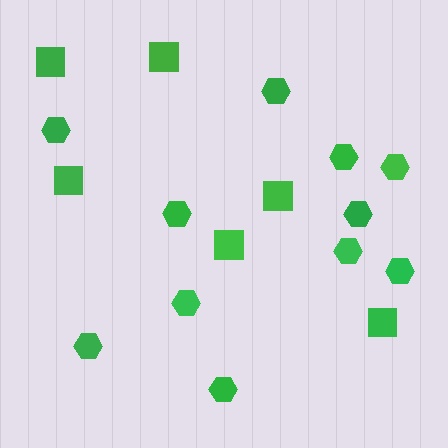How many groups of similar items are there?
There are 2 groups: one group of squares (6) and one group of hexagons (11).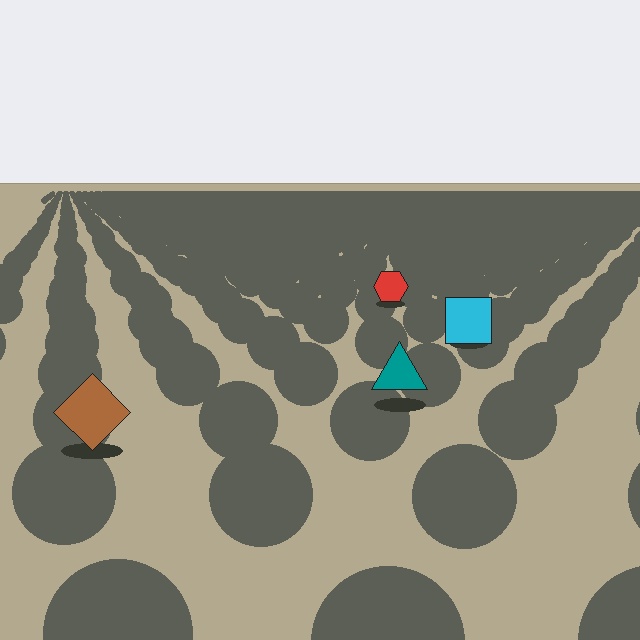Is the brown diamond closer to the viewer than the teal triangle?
Yes. The brown diamond is closer — you can tell from the texture gradient: the ground texture is coarser near it.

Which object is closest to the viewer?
The brown diamond is closest. The texture marks near it are larger and more spread out.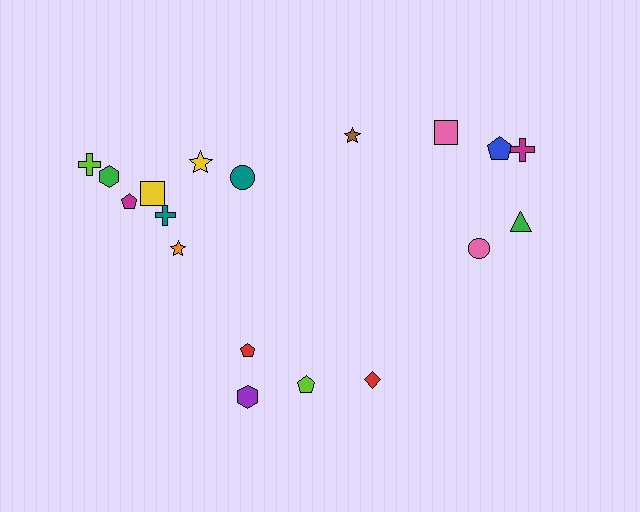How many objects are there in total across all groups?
There are 18 objects.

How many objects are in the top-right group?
There are 6 objects.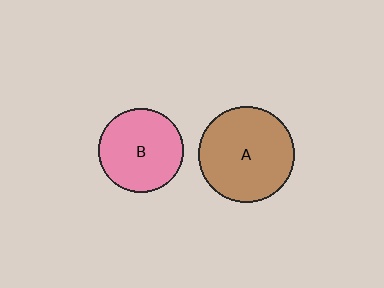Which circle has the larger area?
Circle A (brown).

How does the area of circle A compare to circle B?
Approximately 1.3 times.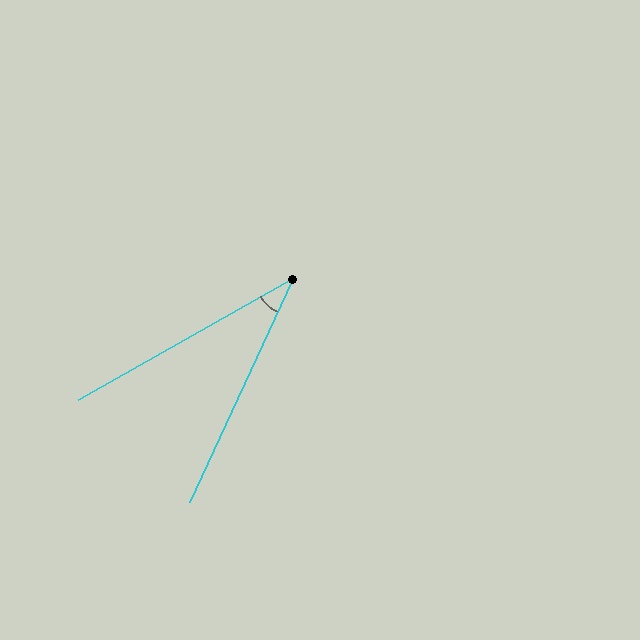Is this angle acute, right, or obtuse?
It is acute.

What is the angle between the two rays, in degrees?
Approximately 36 degrees.